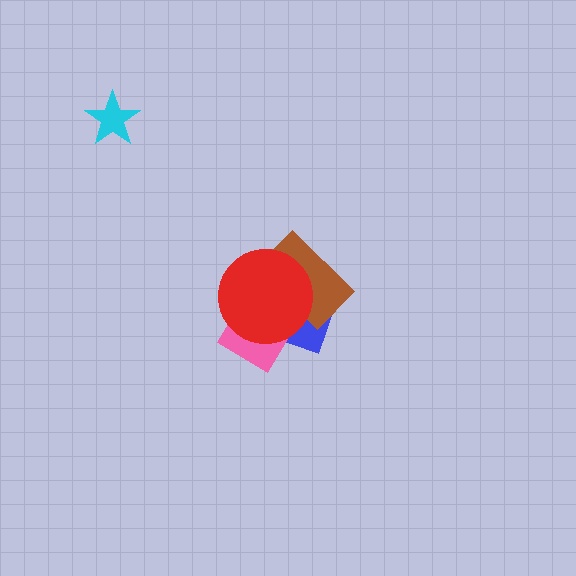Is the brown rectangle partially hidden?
Yes, it is partially covered by another shape.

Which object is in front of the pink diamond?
The red circle is in front of the pink diamond.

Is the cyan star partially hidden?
No, no other shape covers it.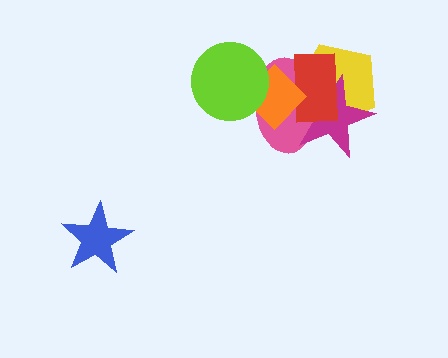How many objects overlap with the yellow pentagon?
4 objects overlap with the yellow pentagon.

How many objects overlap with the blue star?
0 objects overlap with the blue star.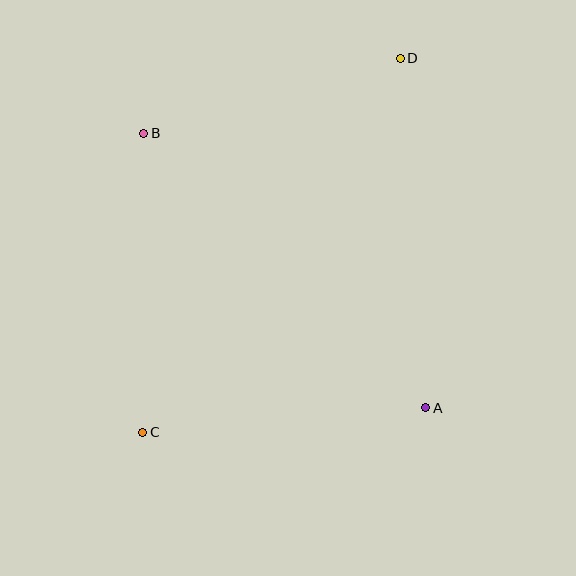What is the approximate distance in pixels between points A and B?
The distance between A and B is approximately 393 pixels.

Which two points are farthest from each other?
Points C and D are farthest from each other.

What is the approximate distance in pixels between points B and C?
The distance between B and C is approximately 299 pixels.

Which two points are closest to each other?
Points B and D are closest to each other.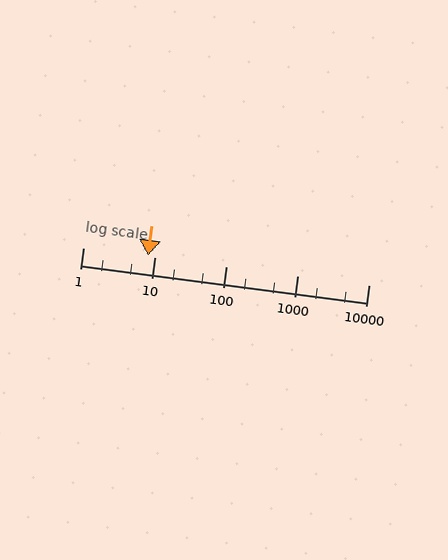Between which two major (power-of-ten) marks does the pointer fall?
The pointer is between 1 and 10.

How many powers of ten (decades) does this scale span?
The scale spans 4 decades, from 1 to 10000.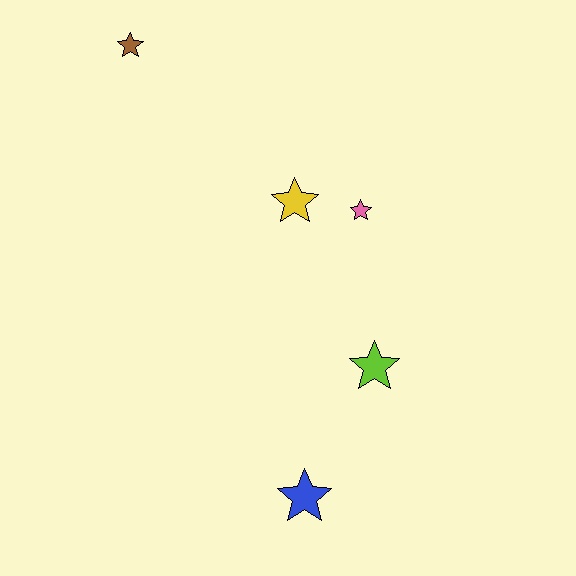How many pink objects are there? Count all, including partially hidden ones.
There is 1 pink object.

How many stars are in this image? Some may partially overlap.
There are 5 stars.